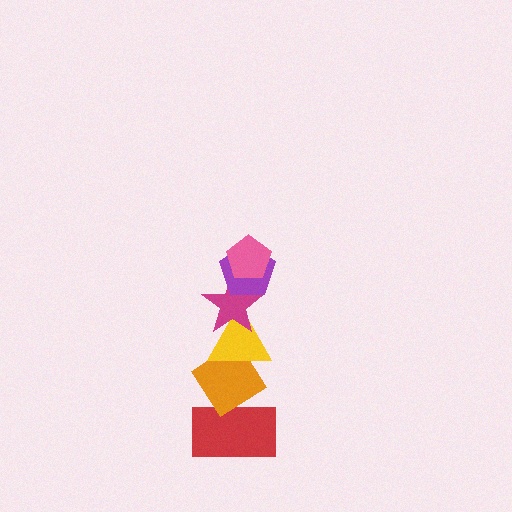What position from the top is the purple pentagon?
The purple pentagon is 2nd from the top.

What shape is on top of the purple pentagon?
The pink pentagon is on top of the purple pentagon.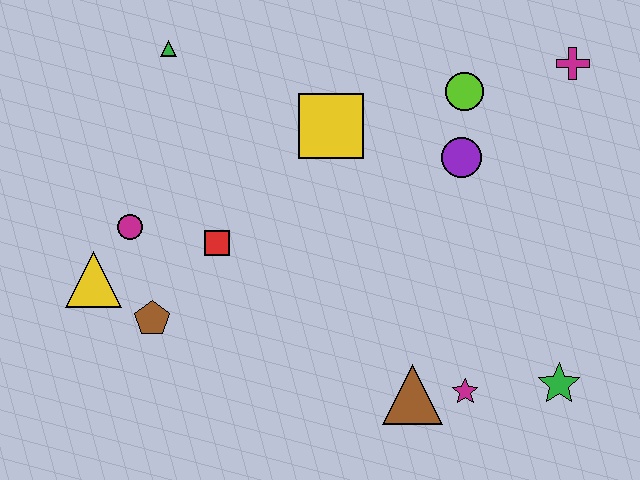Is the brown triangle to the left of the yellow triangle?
No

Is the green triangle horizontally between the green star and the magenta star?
No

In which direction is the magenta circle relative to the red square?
The magenta circle is to the left of the red square.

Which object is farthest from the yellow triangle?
The magenta cross is farthest from the yellow triangle.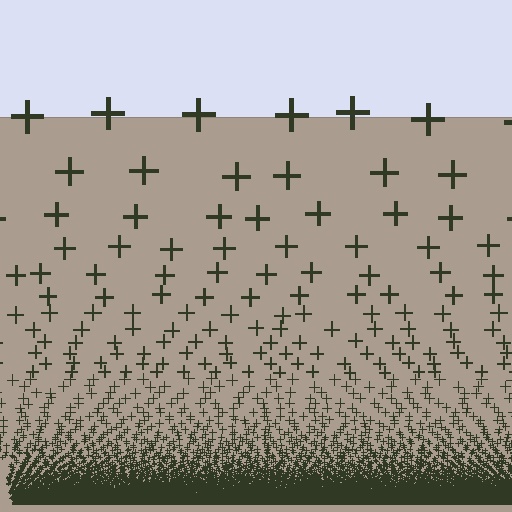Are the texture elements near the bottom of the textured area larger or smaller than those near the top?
Smaller. The gradient is inverted — elements near the bottom are smaller and denser.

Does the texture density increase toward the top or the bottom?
Density increases toward the bottom.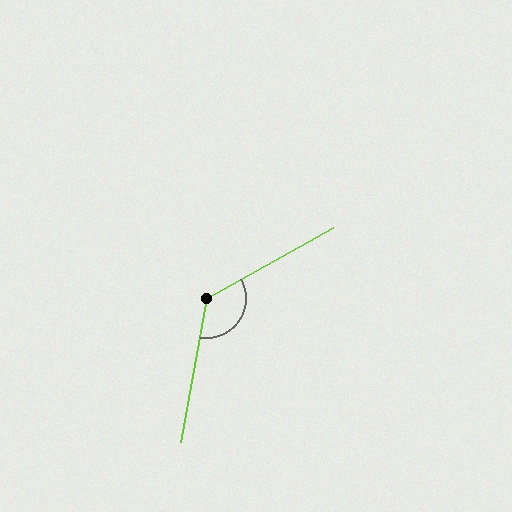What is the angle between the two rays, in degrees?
Approximately 129 degrees.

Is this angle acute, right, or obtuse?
It is obtuse.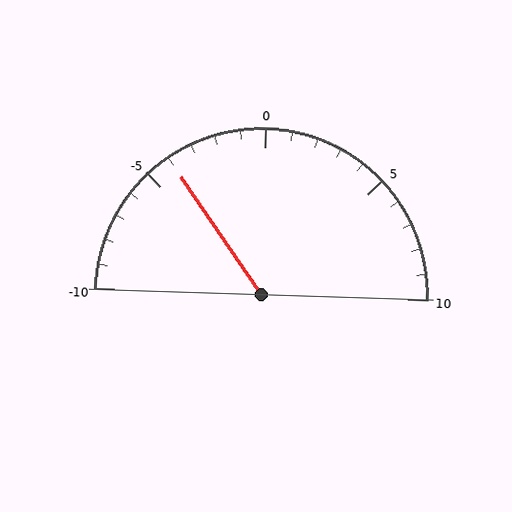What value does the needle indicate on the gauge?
The needle indicates approximately -4.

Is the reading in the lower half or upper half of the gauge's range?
The reading is in the lower half of the range (-10 to 10).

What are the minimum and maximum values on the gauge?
The gauge ranges from -10 to 10.